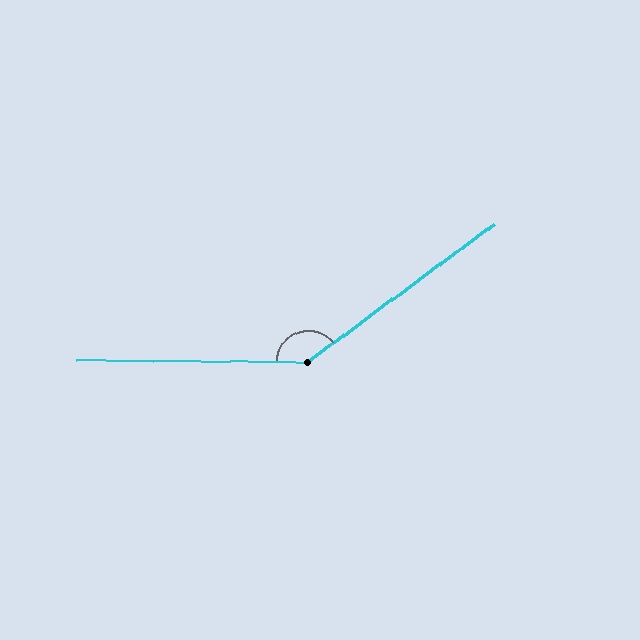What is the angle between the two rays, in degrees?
Approximately 143 degrees.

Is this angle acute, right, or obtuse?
It is obtuse.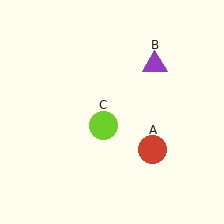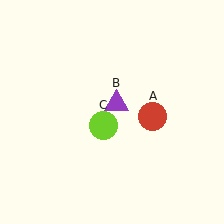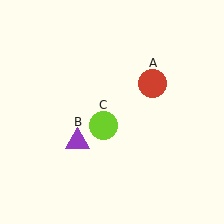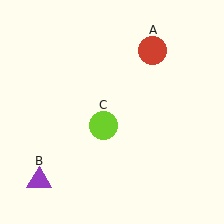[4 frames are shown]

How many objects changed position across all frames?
2 objects changed position: red circle (object A), purple triangle (object B).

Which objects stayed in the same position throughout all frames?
Lime circle (object C) remained stationary.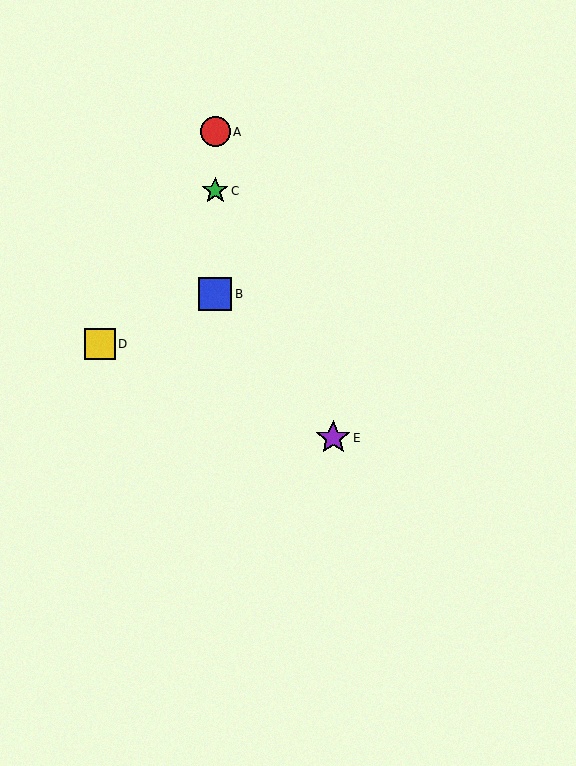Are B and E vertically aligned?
No, B is at x≈215 and E is at x≈333.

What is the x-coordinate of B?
Object B is at x≈215.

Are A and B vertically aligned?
Yes, both are at x≈215.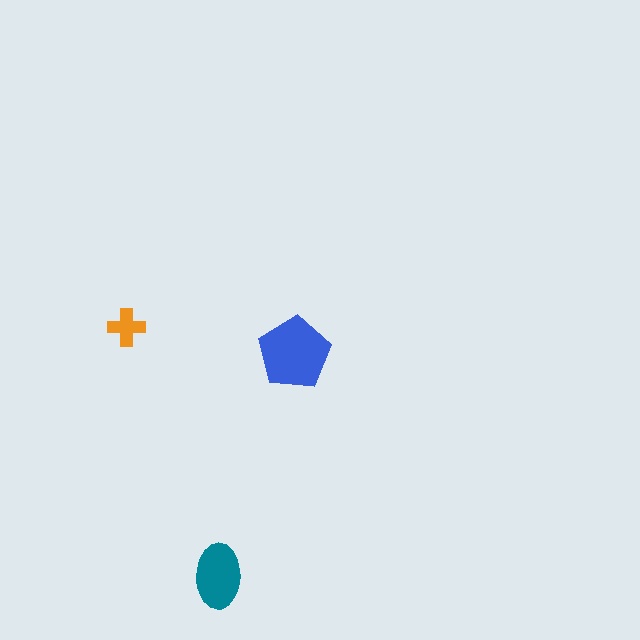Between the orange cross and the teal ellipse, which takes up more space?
The teal ellipse.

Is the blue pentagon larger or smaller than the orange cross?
Larger.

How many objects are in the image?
There are 3 objects in the image.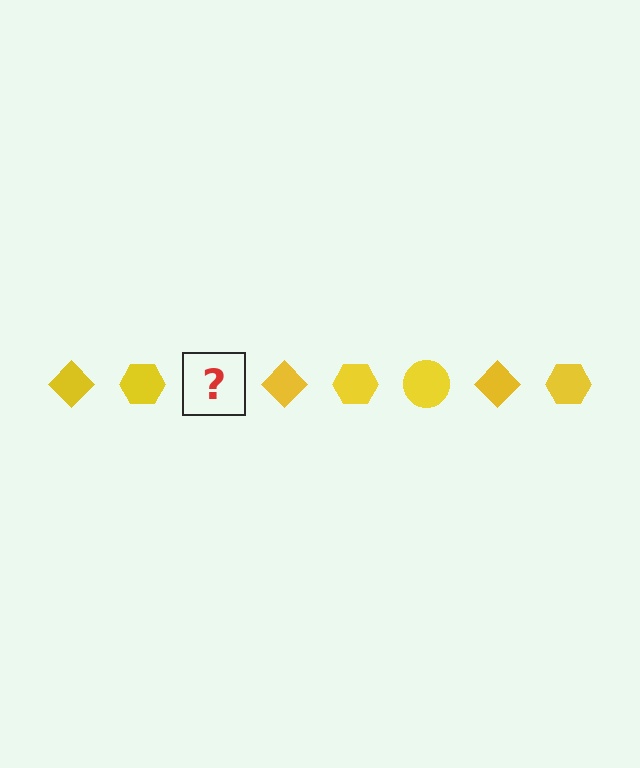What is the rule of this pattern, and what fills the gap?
The rule is that the pattern cycles through diamond, hexagon, circle shapes in yellow. The gap should be filled with a yellow circle.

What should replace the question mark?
The question mark should be replaced with a yellow circle.